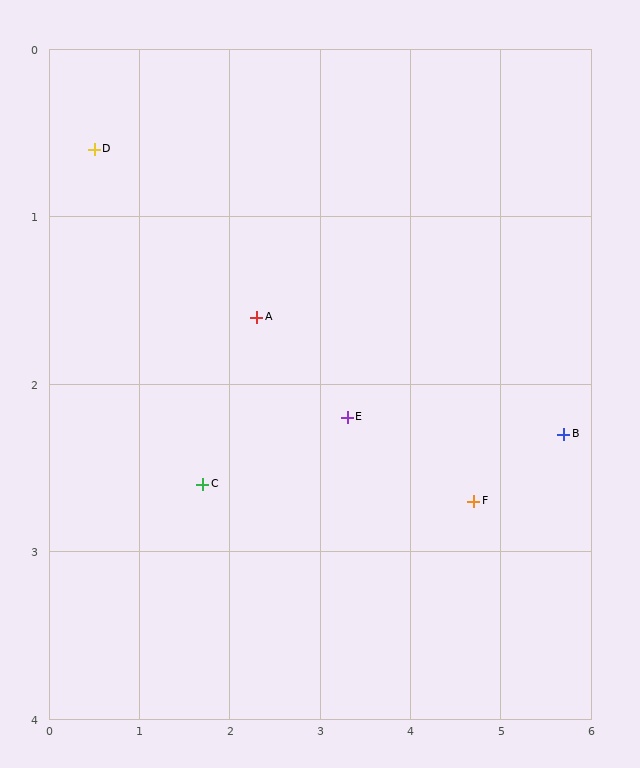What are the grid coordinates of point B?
Point B is at approximately (5.7, 2.3).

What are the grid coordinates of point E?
Point E is at approximately (3.3, 2.2).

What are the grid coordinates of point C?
Point C is at approximately (1.7, 2.6).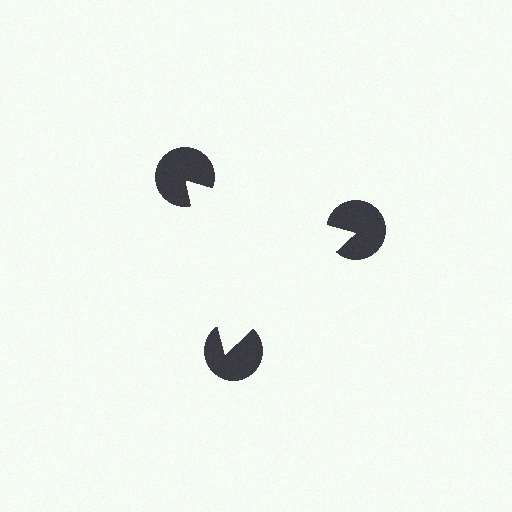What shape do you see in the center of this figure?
An illusory triangle — its edges are inferred from the aligned wedge cuts in the pac-man discs, not physically drawn.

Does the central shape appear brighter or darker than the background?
It typically appears slightly brighter than the background, even though no actual brightness change is drawn.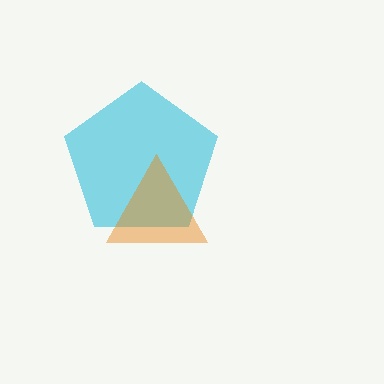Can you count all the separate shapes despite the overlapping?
Yes, there are 2 separate shapes.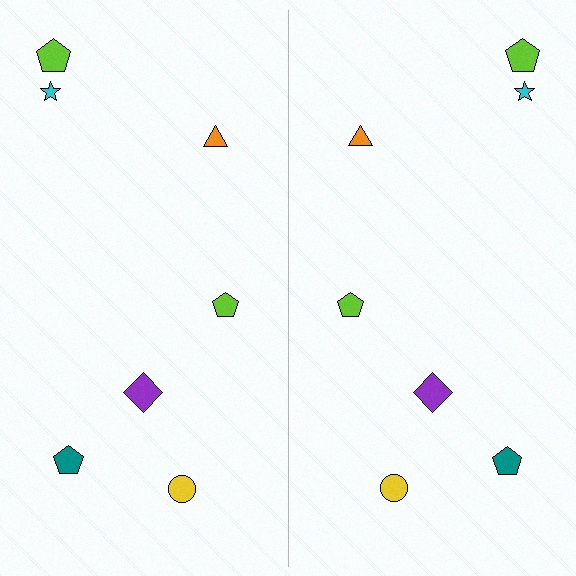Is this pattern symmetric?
Yes, this pattern has bilateral (reflection) symmetry.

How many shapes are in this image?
There are 14 shapes in this image.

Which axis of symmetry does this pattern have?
The pattern has a vertical axis of symmetry running through the center of the image.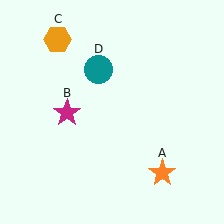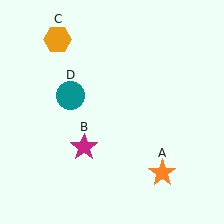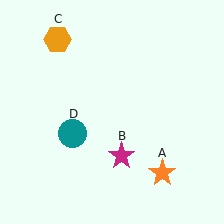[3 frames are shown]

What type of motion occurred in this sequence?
The magenta star (object B), teal circle (object D) rotated counterclockwise around the center of the scene.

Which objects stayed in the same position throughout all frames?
Orange star (object A) and orange hexagon (object C) remained stationary.